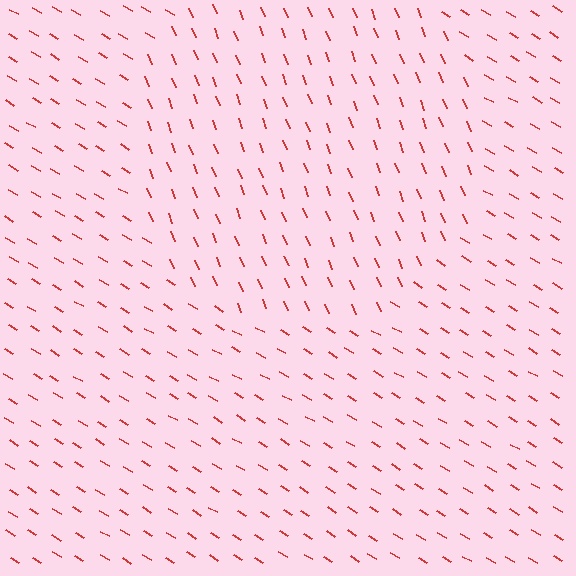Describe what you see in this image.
The image is filled with small red line segments. A circle region in the image has lines oriented differently from the surrounding lines, creating a visible texture boundary.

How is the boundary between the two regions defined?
The boundary is defined purely by a change in line orientation (approximately 37 degrees difference). All lines are the same color and thickness.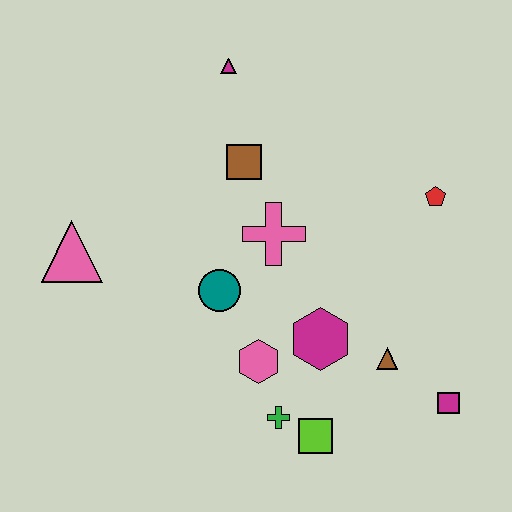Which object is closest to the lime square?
The green cross is closest to the lime square.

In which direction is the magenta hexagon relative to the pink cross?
The magenta hexagon is below the pink cross.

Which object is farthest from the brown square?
The magenta square is farthest from the brown square.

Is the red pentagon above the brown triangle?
Yes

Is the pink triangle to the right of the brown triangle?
No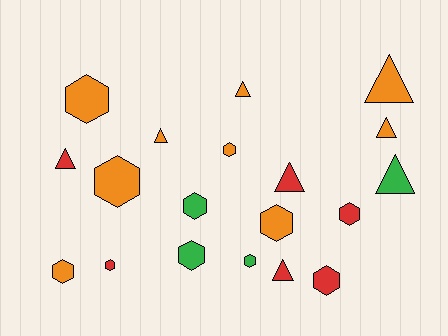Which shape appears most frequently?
Hexagon, with 11 objects.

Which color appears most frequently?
Orange, with 9 objects.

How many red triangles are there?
There are 3 red triangles.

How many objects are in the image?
There are 19 objects.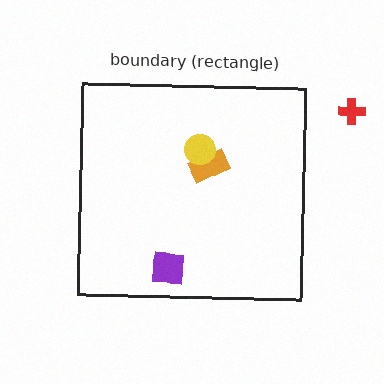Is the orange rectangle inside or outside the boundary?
Inside.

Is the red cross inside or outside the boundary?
Outside.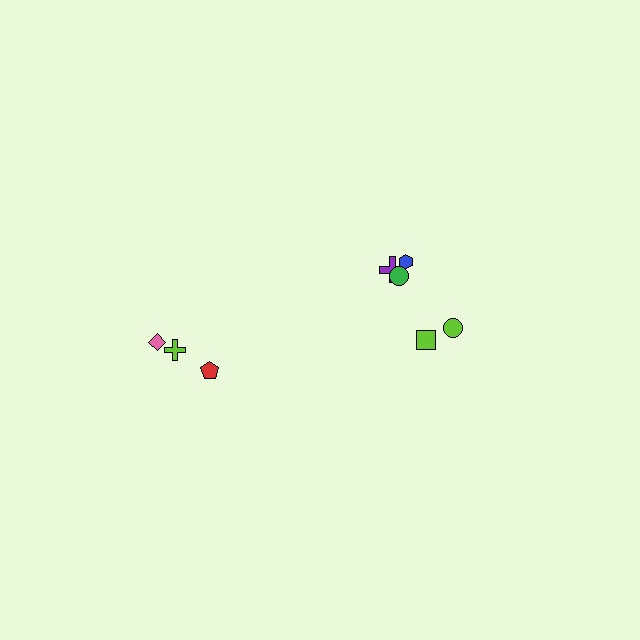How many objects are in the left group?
There are 3 objects.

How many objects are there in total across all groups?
There are 8 objects.